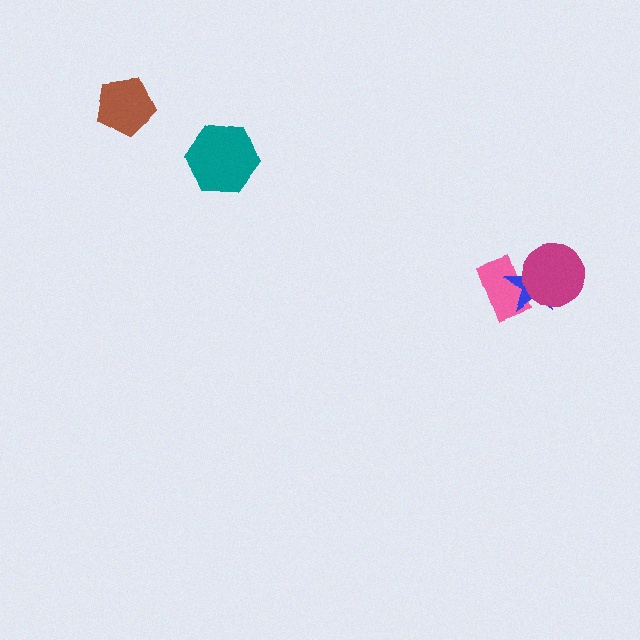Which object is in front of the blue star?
The magenta circle is in front of the blue star.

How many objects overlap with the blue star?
2 objects overlap with the blue star.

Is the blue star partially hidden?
Yes, it is partially covered by another shape.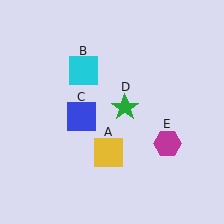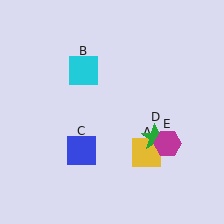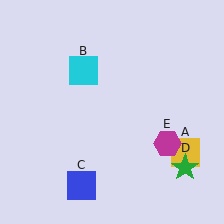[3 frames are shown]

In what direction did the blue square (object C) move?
The blue square (object C) moved down.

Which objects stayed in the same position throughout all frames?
Cyan square (object B) and magenta hexagon (object E) remained stationary.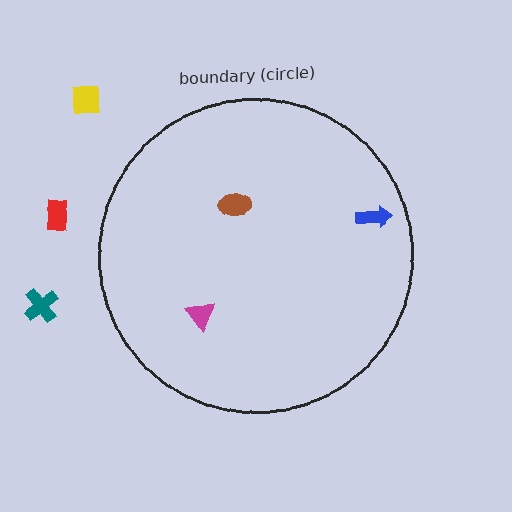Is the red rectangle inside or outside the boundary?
Outside.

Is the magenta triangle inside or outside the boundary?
Inside.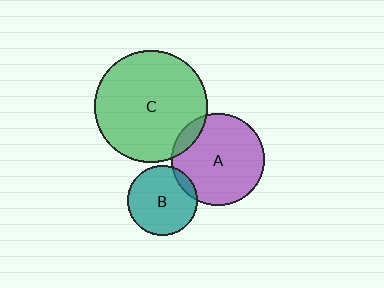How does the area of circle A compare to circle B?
Approximately 1.8 times.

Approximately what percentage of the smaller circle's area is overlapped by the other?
Approximately 10%.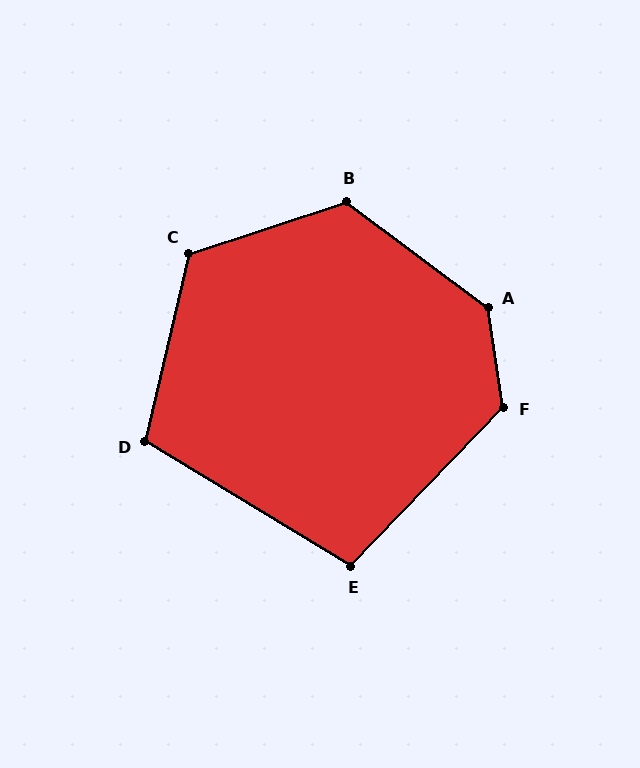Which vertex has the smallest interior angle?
E, at approximately 103 degrees.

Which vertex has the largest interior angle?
A, at approximately 135 degrees.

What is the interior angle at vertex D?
Approximately 108 degrees (obtuse).